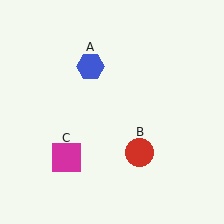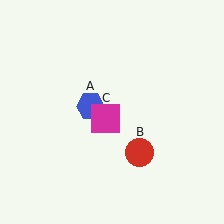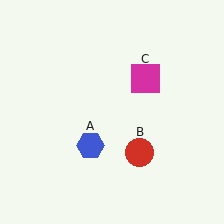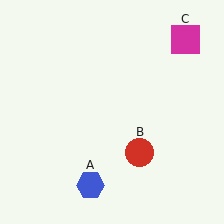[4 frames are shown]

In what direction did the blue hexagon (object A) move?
The blue hexagon (object A) moved down.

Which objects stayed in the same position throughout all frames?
Red circle (object B) remained stationary.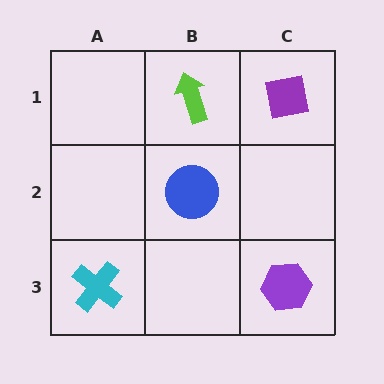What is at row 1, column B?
A lime arrow.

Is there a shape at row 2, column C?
No, that cell is empty.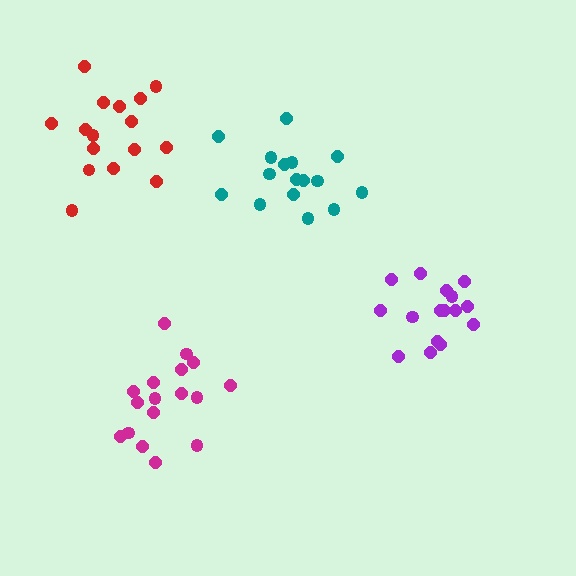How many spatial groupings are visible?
There are 4 spatial groupings.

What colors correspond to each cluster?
The clusters are colored: magenta, red, teal, purple.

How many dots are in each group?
Group 1: 17 dots, Group 2: 16 dots, Group 3: 16 dots, Group 4: 16 dots (65 total).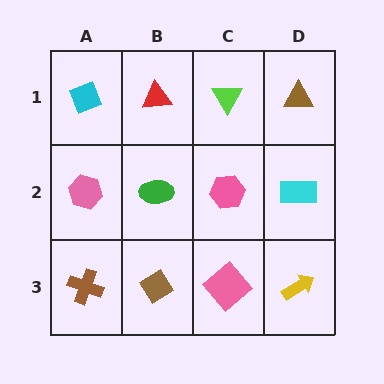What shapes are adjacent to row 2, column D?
A brown triangle (row 1, column D), a yellow arrow (row 3, column D), a pink hexagon (row 2, column C).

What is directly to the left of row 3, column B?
A brown cross.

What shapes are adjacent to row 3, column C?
A pink hexagon (row 2, column C), a brown diamond (row 3, column B), a yellow arrow (row 3, column D).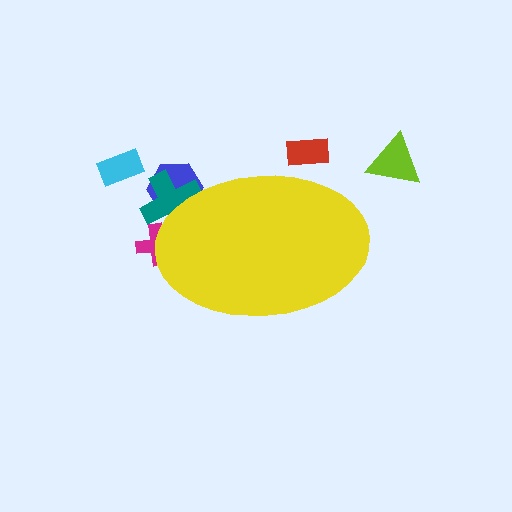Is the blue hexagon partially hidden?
Yes, the blue hexagon is partially hidden behind the yellow ellipse.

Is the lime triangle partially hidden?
No, the lime triangle is fully visible.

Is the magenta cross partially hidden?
Yes, the magenta cross is partially hidden behind the yellow ellipse.